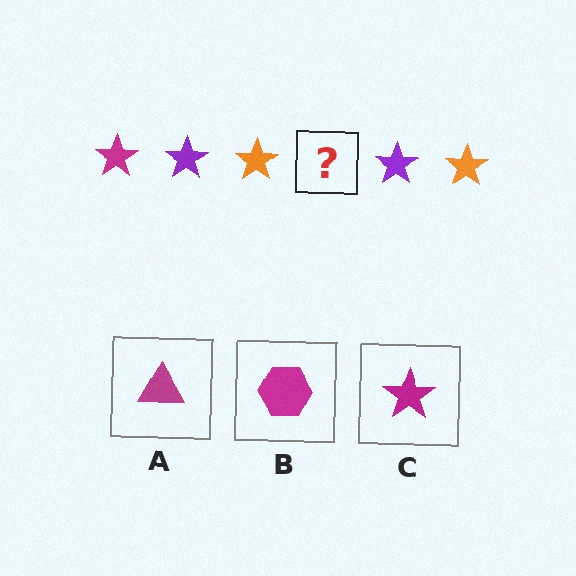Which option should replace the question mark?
Option C.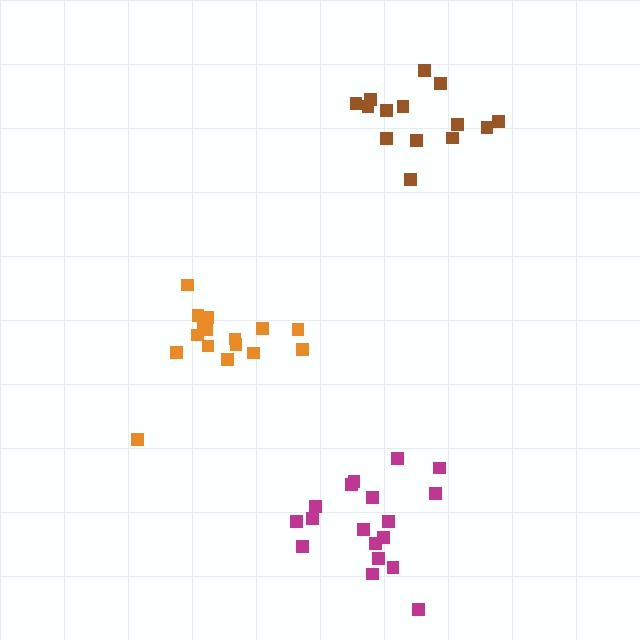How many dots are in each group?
Group 1: 14 dots, Group 2: 18 dots, Group 3: 16 dots (48 total).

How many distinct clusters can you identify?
There are 3 distinct clusters.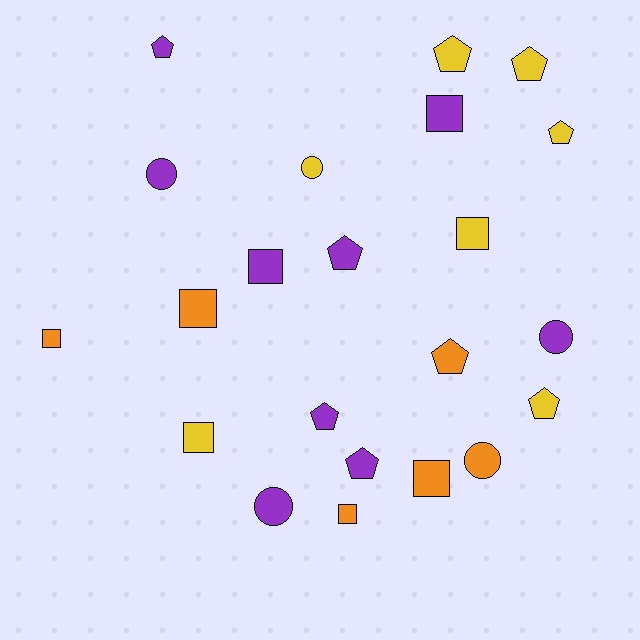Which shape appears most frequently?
Pentagon, with 9 objects.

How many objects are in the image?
There are 22 objects.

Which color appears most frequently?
Purple, with 9 objects.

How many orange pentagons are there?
There is 1 orange pentagon.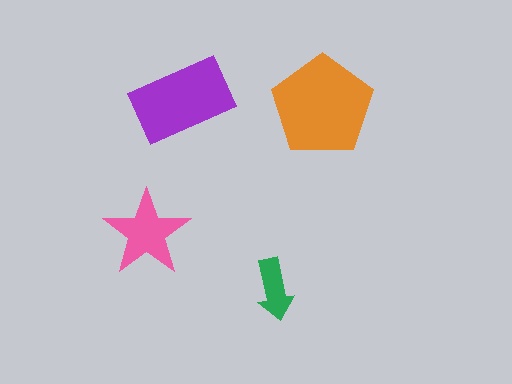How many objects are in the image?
There are 4 objects in the image.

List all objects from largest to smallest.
The orange pentagon, the purple rectangle, the pink star, the green arrow.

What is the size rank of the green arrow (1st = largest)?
4th.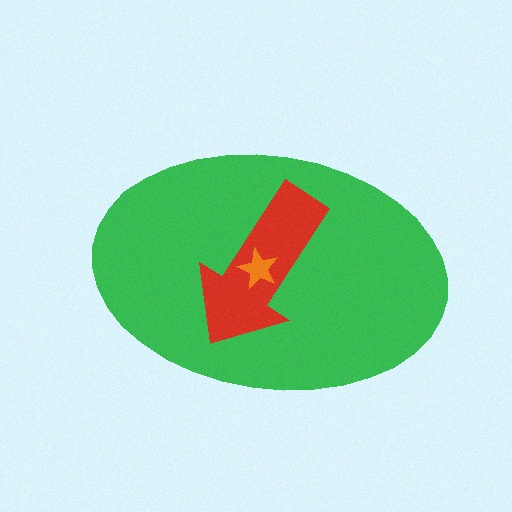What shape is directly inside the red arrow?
The orange star.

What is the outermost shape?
The green ellipse.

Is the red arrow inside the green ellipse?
Yes.